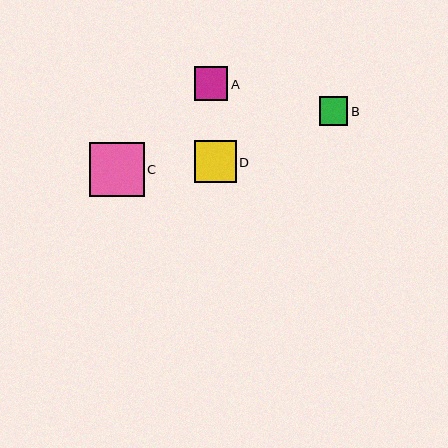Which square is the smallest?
Square B is the smallest with a size of approximately 29 pixels.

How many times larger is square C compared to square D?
Square C is approximately 1.3 times the size of square D.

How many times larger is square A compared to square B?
Square A is approximately 1.2 times the size of square B.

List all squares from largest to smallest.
From largest to smallest: C, D, A, B.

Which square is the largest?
Square C is the largest with a size of approximately 55 pixels.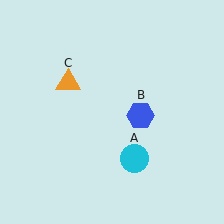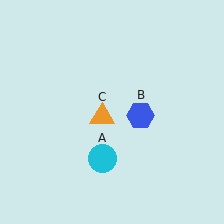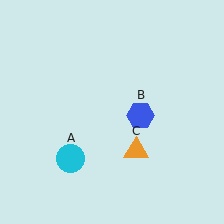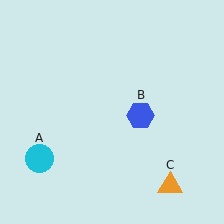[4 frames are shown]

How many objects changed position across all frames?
2 objects changed position: cyan circle (object A), orange triangle (object C).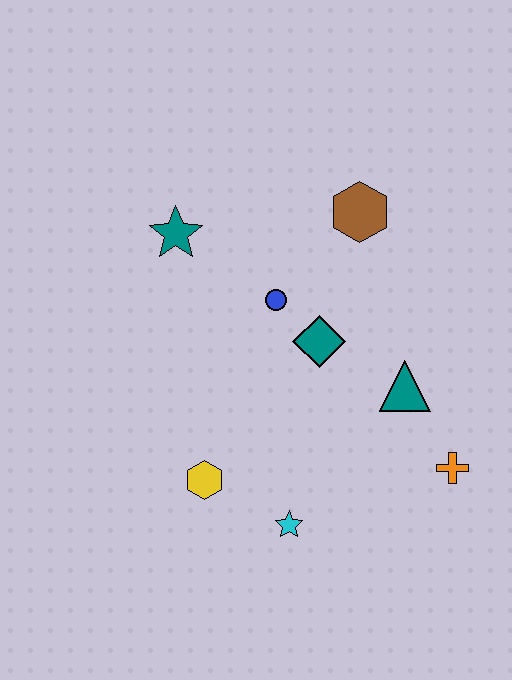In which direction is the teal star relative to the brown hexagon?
The teal star is to the left of the brown hexagon.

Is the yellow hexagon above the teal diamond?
No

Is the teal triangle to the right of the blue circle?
Yes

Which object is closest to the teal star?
The blue circle is closest to the teal star.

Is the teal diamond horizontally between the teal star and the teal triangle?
Yes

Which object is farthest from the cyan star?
The brown hexagon is farthest from the cyan star.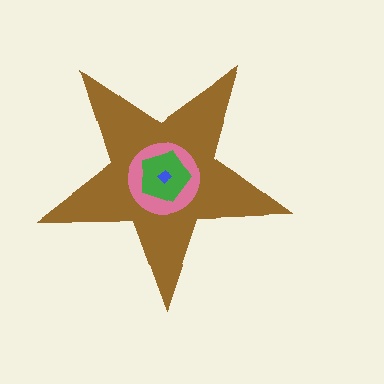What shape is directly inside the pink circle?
The green pentagon.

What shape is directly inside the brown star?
The pink circle.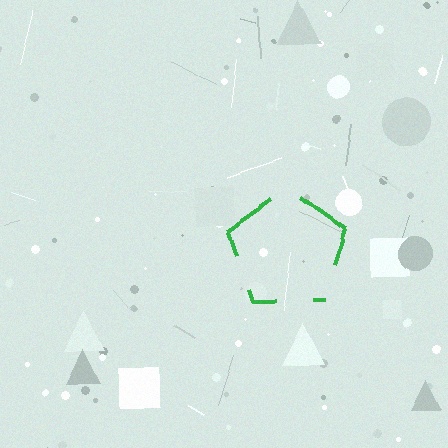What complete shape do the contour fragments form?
The contour fragments form a pentagon.